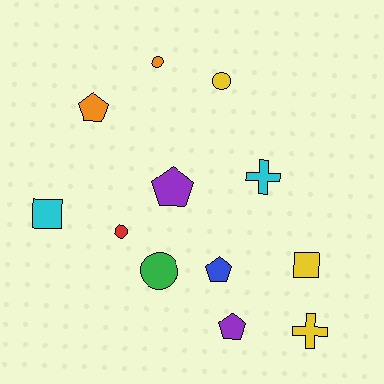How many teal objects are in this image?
There are no teal objects.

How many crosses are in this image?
There are 2 crosses.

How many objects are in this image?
There are 12 objects.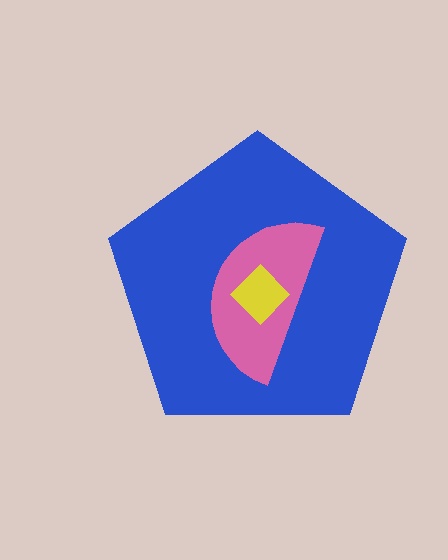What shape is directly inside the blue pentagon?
The pink semicircle.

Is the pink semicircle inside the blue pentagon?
Yes.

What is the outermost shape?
The blue pentagon.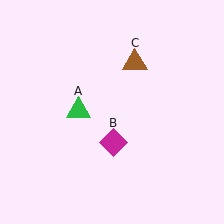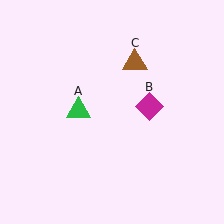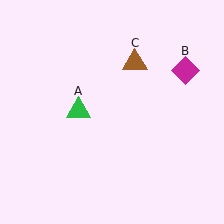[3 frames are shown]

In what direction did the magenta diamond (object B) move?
The magenta diamond (object B) moved up and to the right.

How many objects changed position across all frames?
1 object changed position: magenta diamond (object B).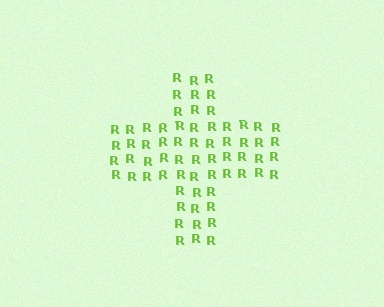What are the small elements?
The small elements are letter R's.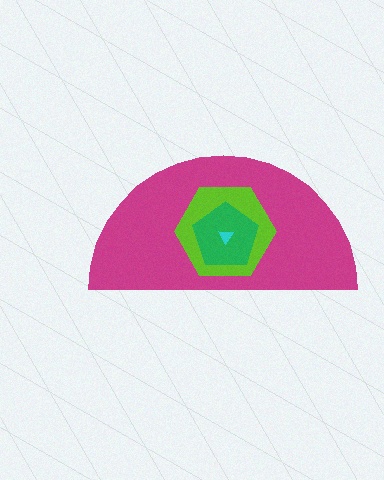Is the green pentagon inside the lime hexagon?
Yes.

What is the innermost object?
The cyan triangle.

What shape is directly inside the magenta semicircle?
The lime hexagon.